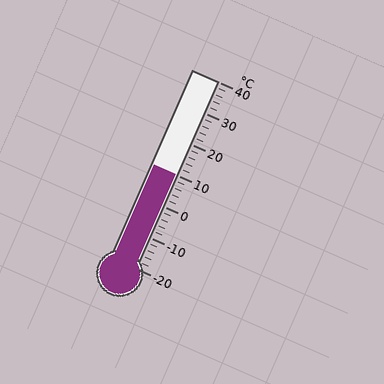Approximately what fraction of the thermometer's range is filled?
The thermometer is filled to approximately 50% of its range.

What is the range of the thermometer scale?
The thermometer scale ranges from -20°C to 40°C.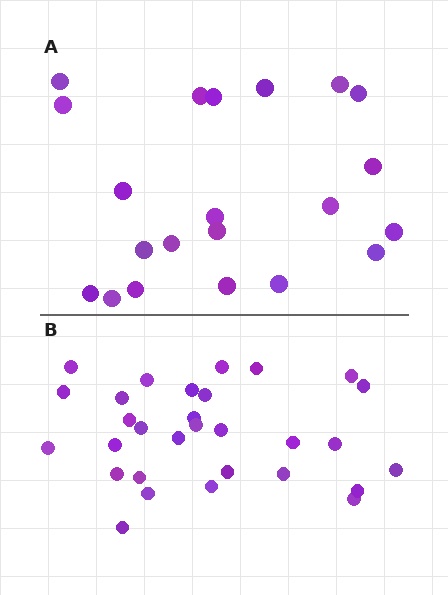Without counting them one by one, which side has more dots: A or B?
Region B (the bottom region) has more dots.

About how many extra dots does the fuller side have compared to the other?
Region B has roughly 8 or so more dots than region A.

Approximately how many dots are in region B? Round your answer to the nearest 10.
About 30 dots.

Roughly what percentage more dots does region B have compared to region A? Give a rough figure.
About 45% more.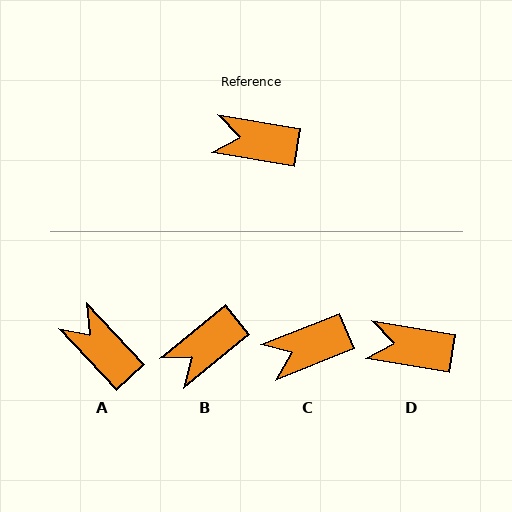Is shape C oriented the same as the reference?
No, it is off by about 31 degrees.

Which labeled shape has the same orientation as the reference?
D.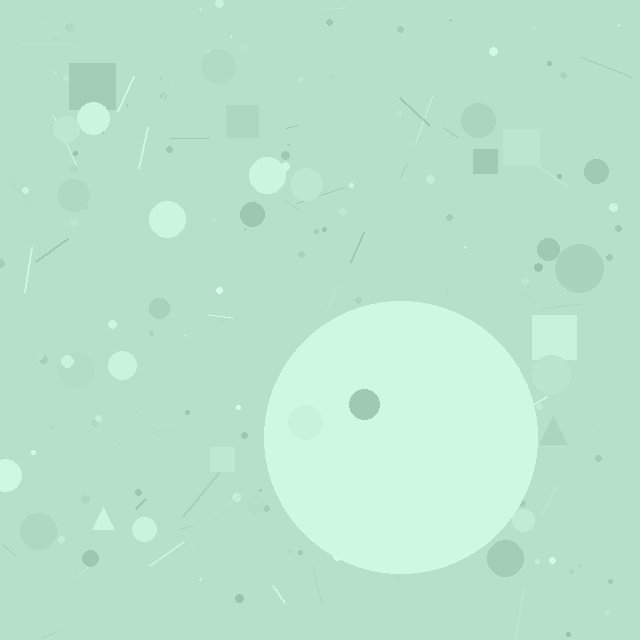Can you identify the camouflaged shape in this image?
The camouflaged shape is a circle.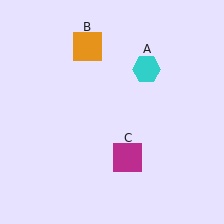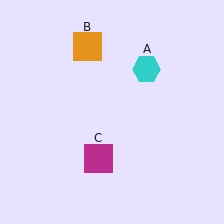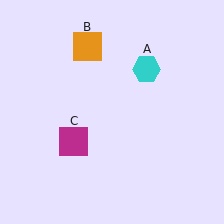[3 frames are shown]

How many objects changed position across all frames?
1 object changed position: magenta square (object C).